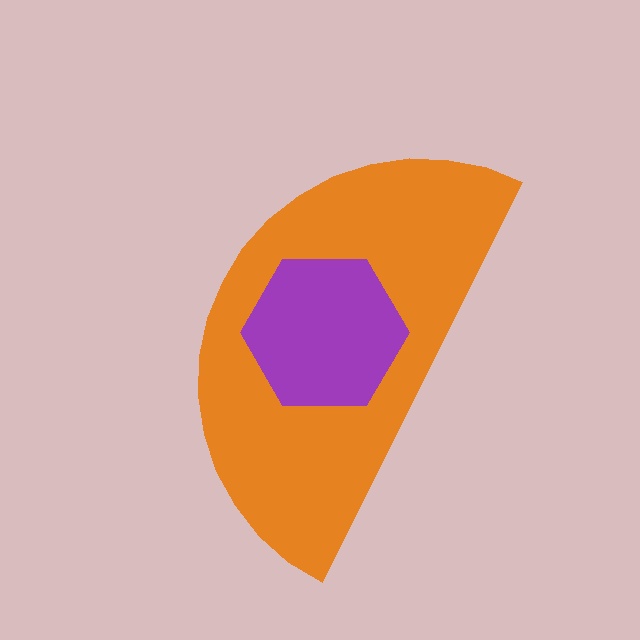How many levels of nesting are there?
2.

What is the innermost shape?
The purple hexagon.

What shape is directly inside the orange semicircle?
The purple hexagon.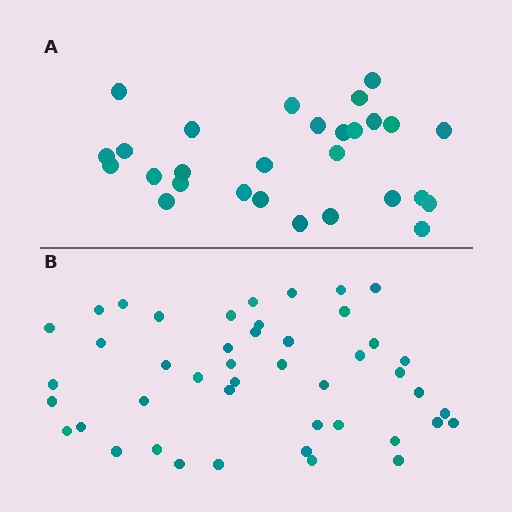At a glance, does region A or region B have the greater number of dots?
Region B (the bottom region) has more dots.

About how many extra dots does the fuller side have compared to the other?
Region B has approximately 15 more dots than region A.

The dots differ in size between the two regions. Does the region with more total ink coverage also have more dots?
No. Region A has more total ink coverage because its dots are larger, but region B actually contains more individual dots. Total area can be misleading — the number of items is what matters here.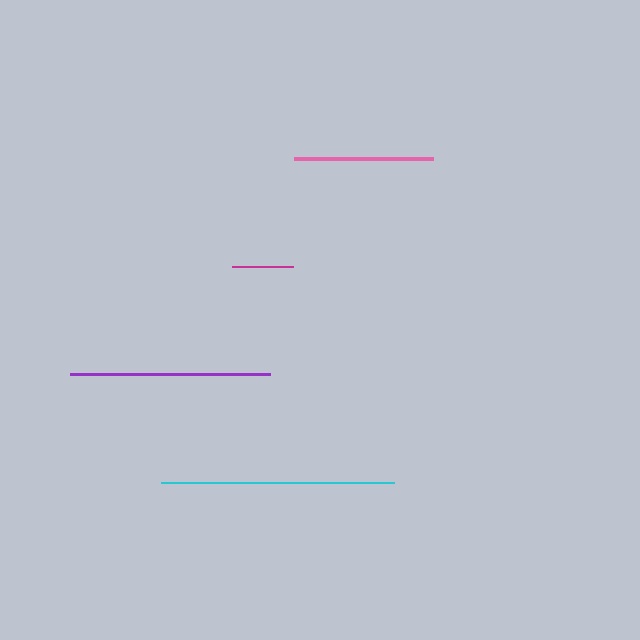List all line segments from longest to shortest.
From longest to shortest: cyan, purple, pink, magenta.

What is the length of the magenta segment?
The magenta segment is approximately 61 pixels long.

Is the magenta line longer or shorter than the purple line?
The purple line is longer than the magenta line.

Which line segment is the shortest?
The magenta line is the shortest at approximately 61 pixels.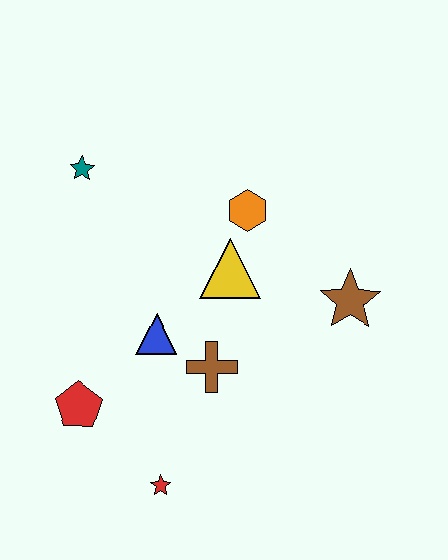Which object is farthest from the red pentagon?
The brown star is farthest from the red pentagon.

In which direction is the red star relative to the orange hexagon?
The red star is below the orange hexagon.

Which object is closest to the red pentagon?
The blue triangle is closest to the red pentagon.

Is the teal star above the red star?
Yes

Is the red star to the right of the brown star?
No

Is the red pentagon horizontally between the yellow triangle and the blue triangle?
No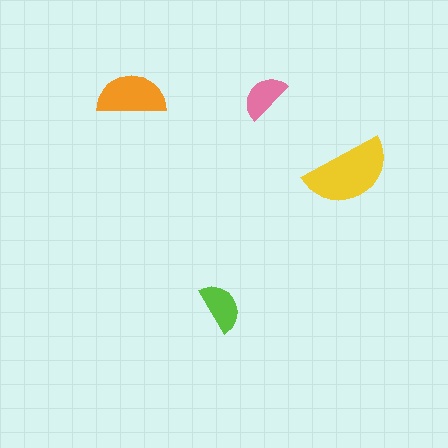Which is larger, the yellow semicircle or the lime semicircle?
The yellow one.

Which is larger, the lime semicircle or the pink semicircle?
The lime one.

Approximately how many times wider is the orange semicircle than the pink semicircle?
About 1.5 times wider.